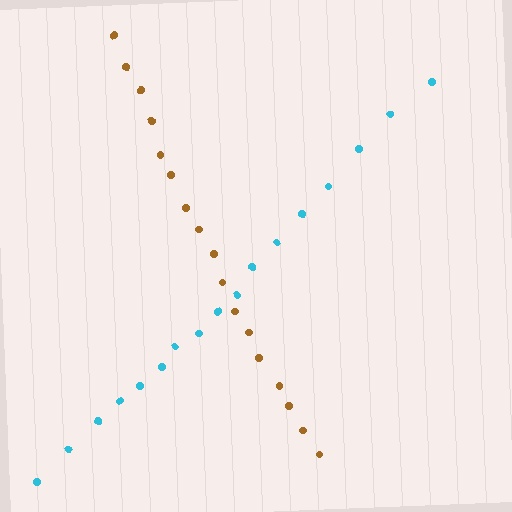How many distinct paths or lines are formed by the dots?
There are 2 distinct paths.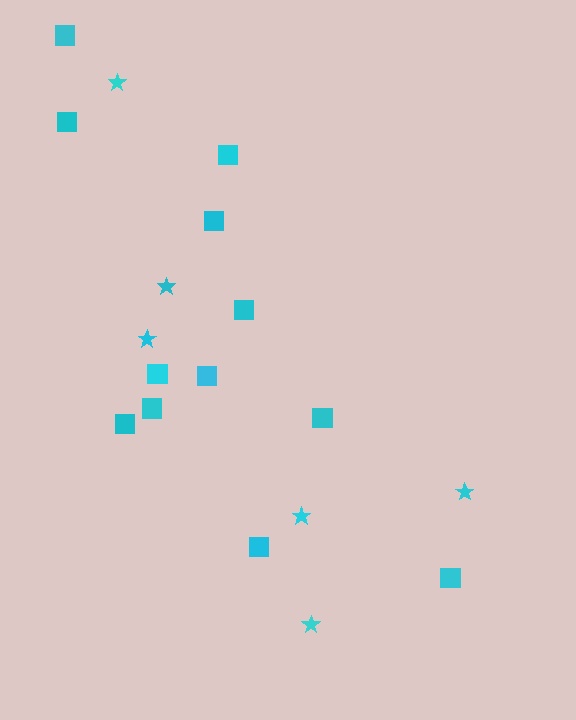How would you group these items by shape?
There are 2 groups: one group of squares (12) and one group of stars (6).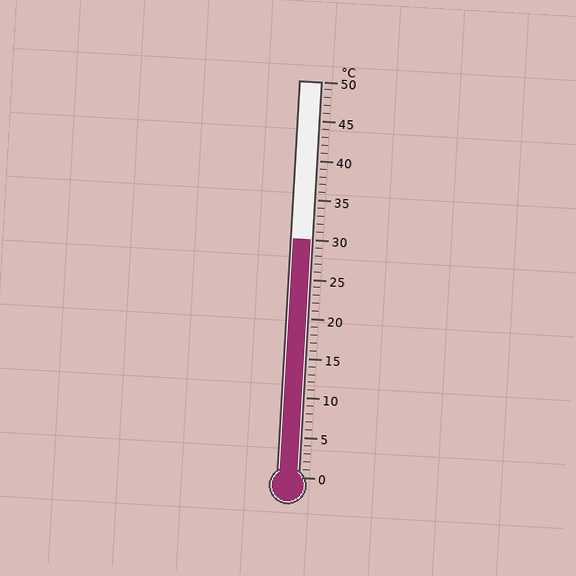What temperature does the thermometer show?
The thermometer shows approximately 30°C.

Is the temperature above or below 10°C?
The temperature is above 10°C.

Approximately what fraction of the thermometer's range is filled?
The thermometer is filled to approximately 60% of its range.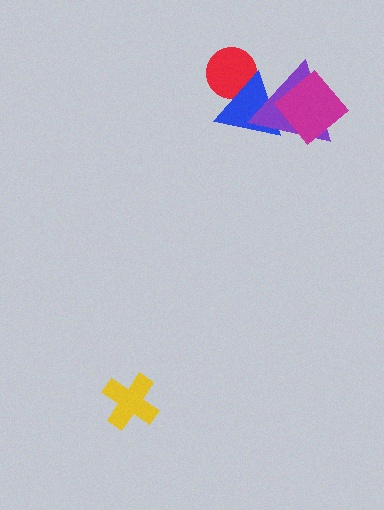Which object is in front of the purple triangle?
The magenta diamond is in front of the purple triangle.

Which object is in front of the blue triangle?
The purple triangle is in front of the blue triangle.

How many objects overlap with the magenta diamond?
1 object overlaps with the magenta diamond.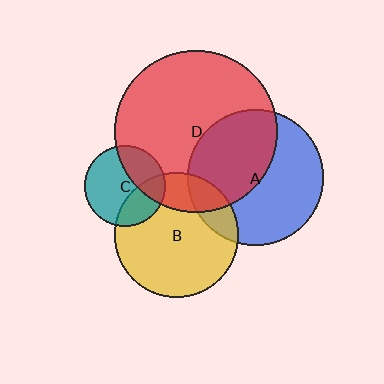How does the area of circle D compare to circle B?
Approximately 1.7 times.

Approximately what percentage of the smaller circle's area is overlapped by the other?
Approximately 20%.